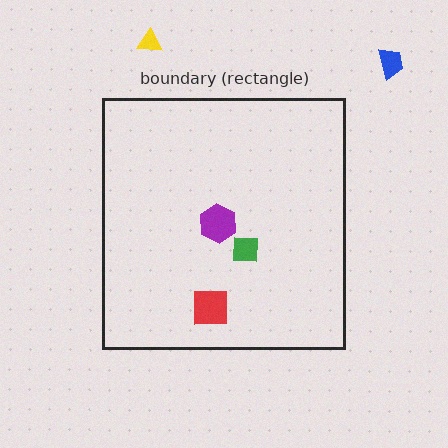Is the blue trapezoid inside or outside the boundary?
Outside.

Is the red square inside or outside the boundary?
Inside.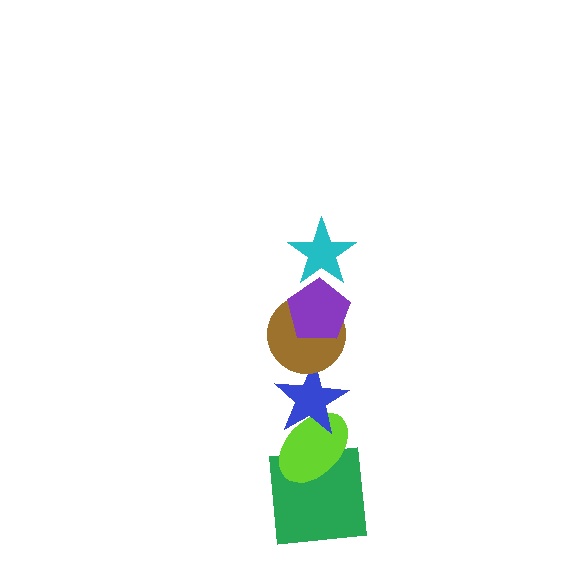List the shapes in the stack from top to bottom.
From top to bottom: the cyan star, the purple pentagon, the brown circle, the blue star, the lime ellipse, the green square.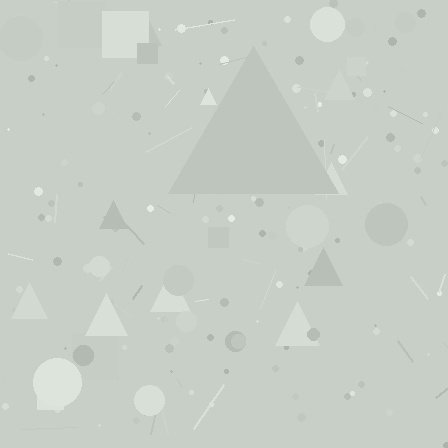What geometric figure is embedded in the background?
A triangle is embedded in the background.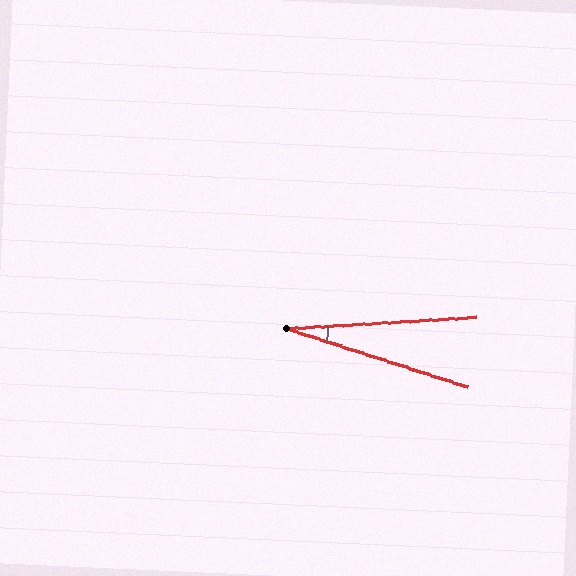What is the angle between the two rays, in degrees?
Approximately 21 degrees.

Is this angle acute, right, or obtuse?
It is acute.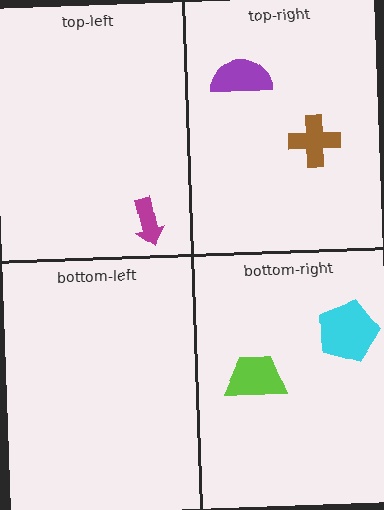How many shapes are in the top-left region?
1.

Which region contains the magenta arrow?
The top-left region.